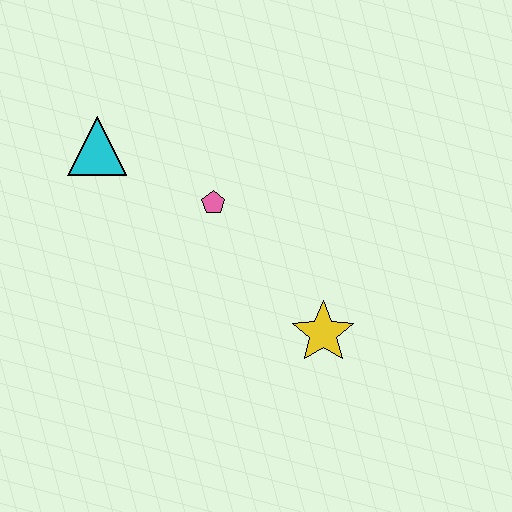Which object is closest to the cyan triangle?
The pink pentagon is closest to the cyan triangle.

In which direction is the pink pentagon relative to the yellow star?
The pink pentagon is above the yellow star.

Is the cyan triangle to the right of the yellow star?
No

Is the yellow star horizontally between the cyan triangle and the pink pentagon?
No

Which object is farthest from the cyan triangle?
The yellow star is farthest from the cyan triangle.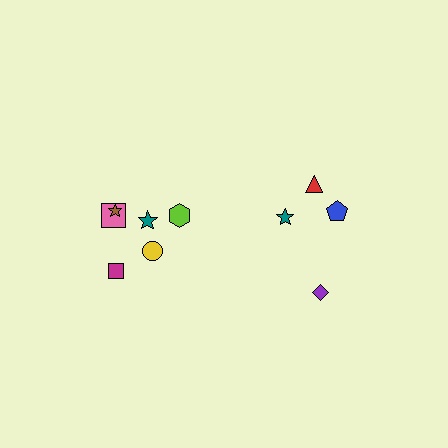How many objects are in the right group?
There are 4 objects.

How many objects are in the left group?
There are 6 objects.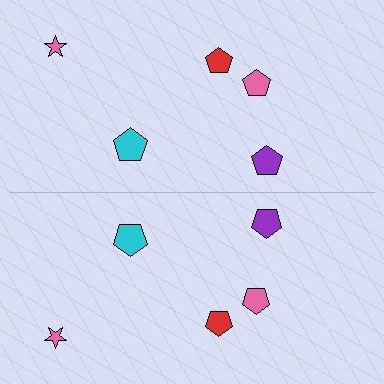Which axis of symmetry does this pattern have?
The pattern has a horizontal axis of symmetry running through the center of the image.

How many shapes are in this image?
There are 10 shapes in this image.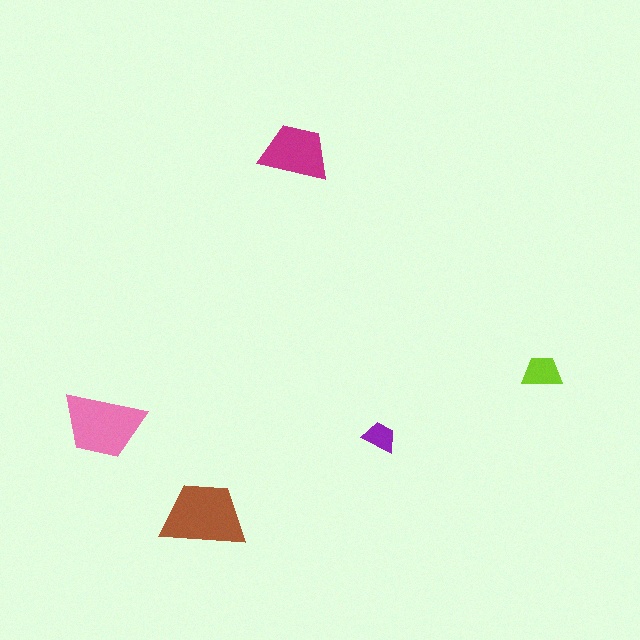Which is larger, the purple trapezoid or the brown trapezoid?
The brown one.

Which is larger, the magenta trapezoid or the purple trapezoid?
The magenta one.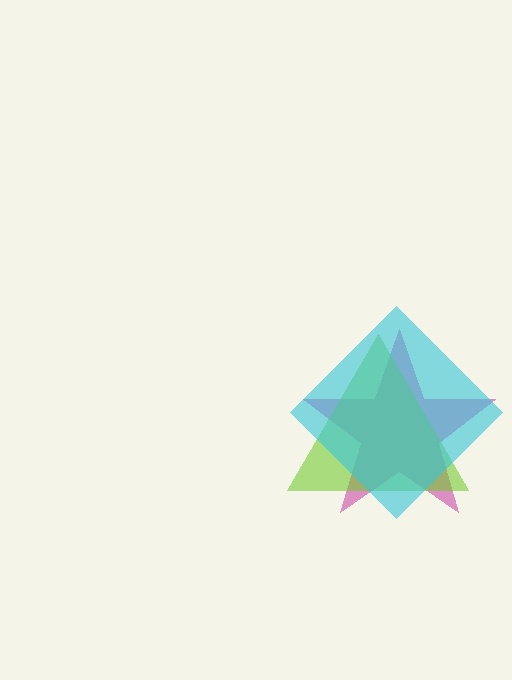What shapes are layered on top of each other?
The layered shapes are: a magenta star, a lime triangle, a cyan diamond.